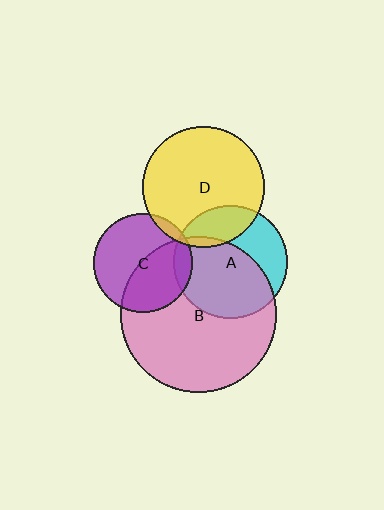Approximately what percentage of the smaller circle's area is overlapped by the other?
Approximately 20%.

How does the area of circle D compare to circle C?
Approximately 1.5 times.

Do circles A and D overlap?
Yes.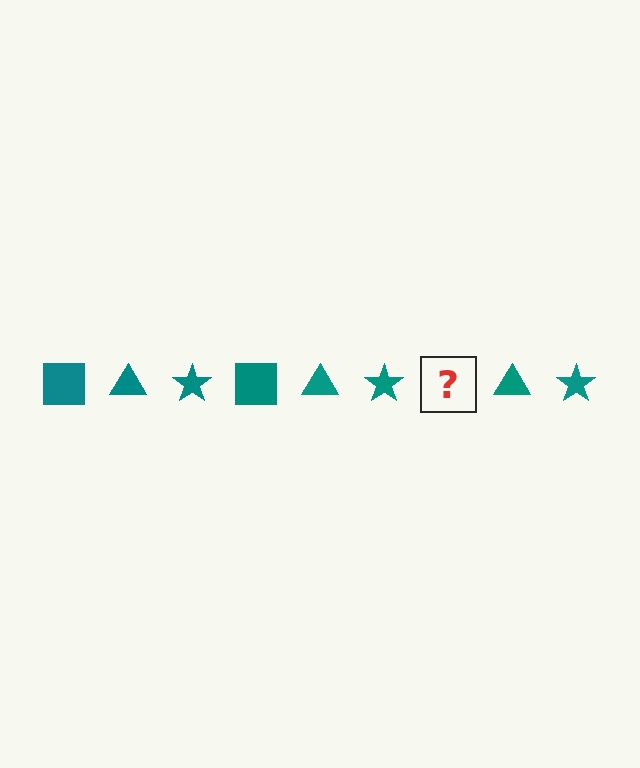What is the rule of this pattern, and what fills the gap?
The rule is that the pattern cycles through square, triangle, star shapes in teal. The gap should be filled with a teal square.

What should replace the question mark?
The question mark should be replaced with a teal square.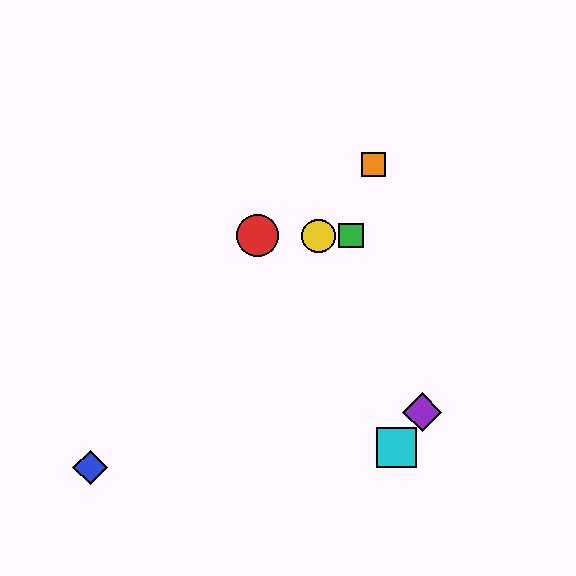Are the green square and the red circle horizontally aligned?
Yes, both are at y≈236.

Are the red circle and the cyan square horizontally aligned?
No, the red circle is at y≈236 and the cyan square is at y≈448.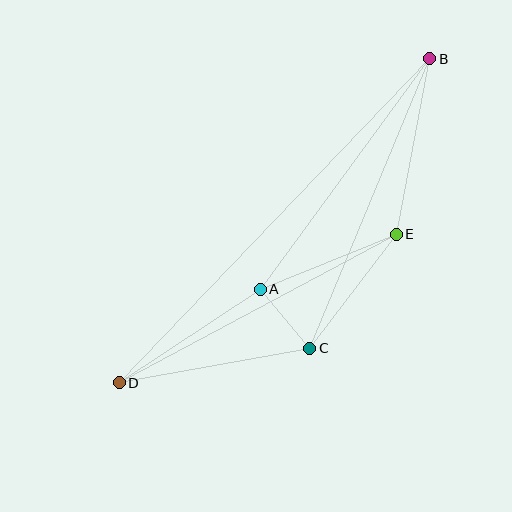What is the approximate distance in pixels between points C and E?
The distance between C and E is approximately 143 pixels.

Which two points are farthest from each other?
Points B and D are farthest from each other.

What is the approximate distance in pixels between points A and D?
The distance between A and D is approximately 169 pixels.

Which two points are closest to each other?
Points A and C are closest to each other.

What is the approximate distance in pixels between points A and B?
The distance between A and B is approximately 286 pixels.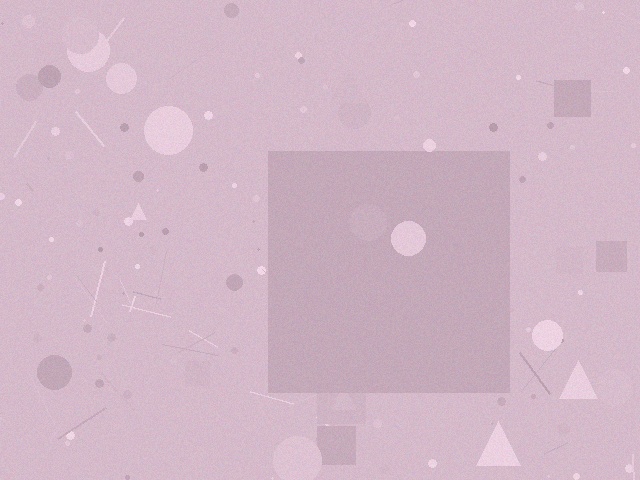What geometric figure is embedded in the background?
A square is embedded in the background.